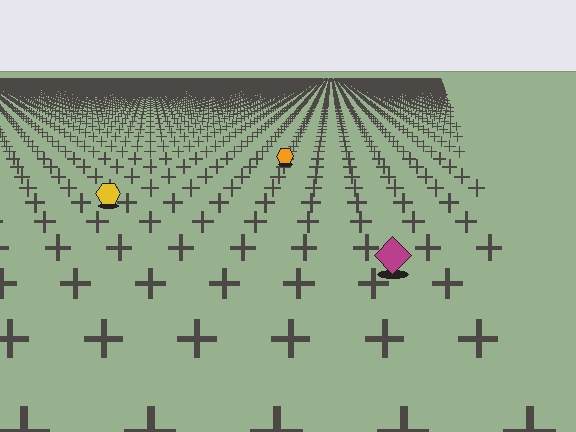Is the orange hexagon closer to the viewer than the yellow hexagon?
No. The yellow hexagon is closer — you can tell from the texture gradient: the ground texture is coarser near it.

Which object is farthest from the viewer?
The orange hexagon is farthest from the viewer. It appears smaller and the ground texture around it is denser.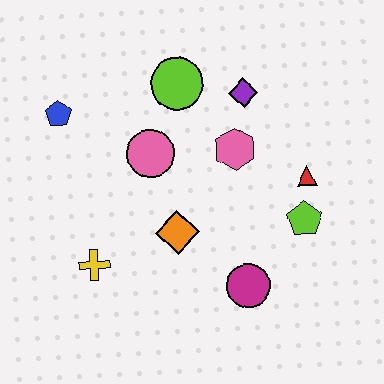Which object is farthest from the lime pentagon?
The blue pentagon is farthest from the lime pentagon.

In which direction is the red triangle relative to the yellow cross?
The red triangle is to the right of the yellow cross.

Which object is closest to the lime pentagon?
The red triangle is closest to the lime pentagon.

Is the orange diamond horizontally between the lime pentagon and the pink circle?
Yes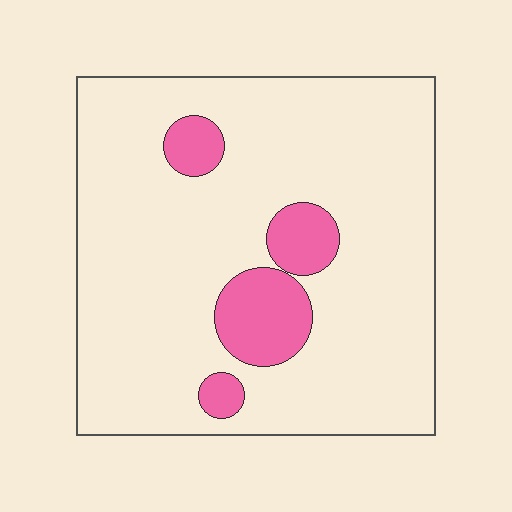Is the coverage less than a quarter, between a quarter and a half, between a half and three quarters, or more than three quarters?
Less than a quarter.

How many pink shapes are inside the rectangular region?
4.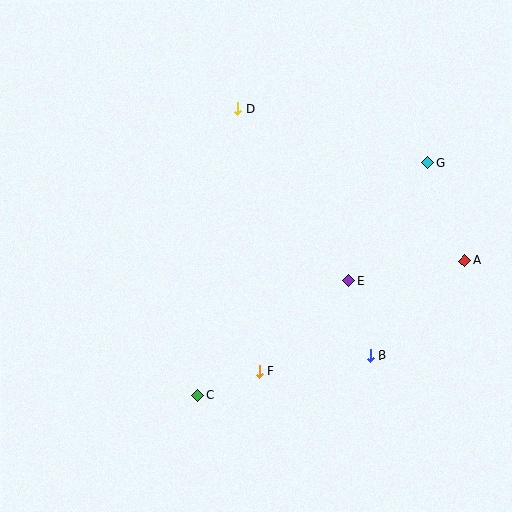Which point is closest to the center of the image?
Point E at (349, 281) is closest to the center.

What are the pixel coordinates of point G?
Point G is at (428, 163).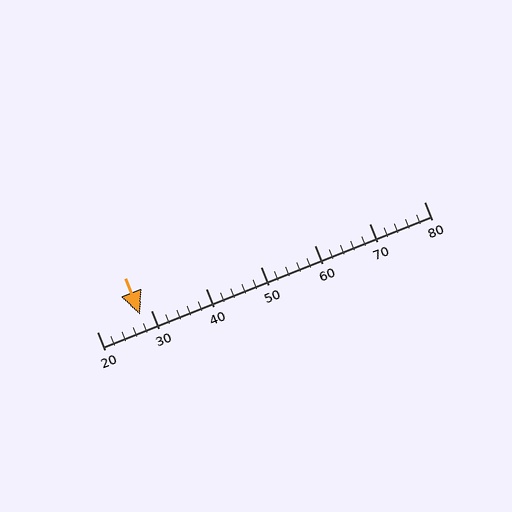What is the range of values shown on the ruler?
The ruler shows values from 20 to 80.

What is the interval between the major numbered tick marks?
The major tick marks are spaced 10 units apart.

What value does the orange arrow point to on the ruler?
The orange arrow points to approximately 28.